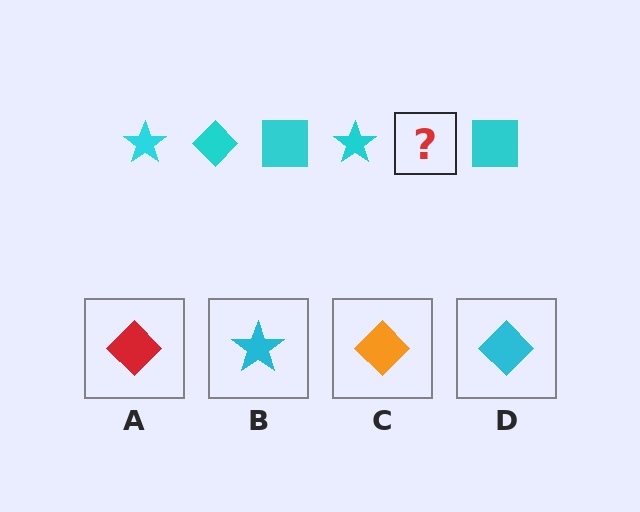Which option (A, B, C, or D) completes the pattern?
D.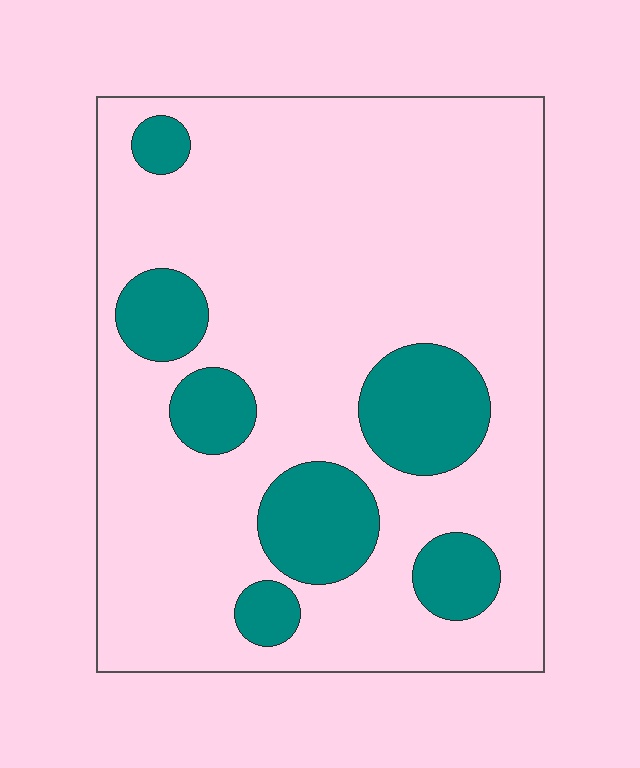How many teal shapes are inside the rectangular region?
7.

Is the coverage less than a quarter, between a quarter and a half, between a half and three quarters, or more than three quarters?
Less than a quarter.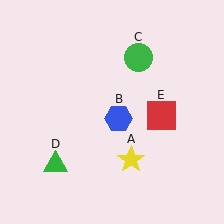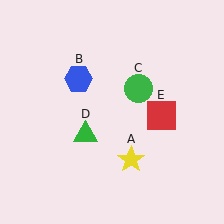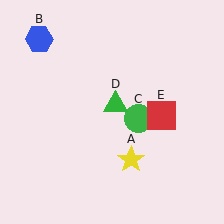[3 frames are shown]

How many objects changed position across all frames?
3 objects changed position: blue hexagon (object B), green circle (object C), green triangle (object D).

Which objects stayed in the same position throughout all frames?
Yellow star (object A) and red square (object E) remained stationary.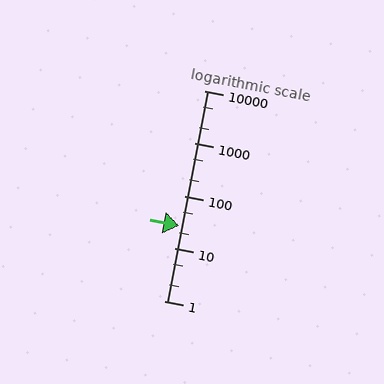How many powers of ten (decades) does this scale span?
The scale spans 4 decades, from 1 to 10000.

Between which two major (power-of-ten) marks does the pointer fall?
The pointer is between 10 and 100.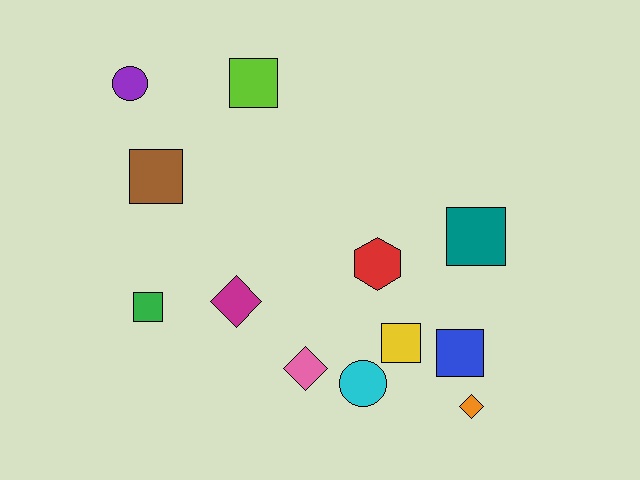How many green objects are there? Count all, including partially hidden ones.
There is 1 green object.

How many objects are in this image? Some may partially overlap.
There are 12 objects.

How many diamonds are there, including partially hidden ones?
There are 3 diamonds.